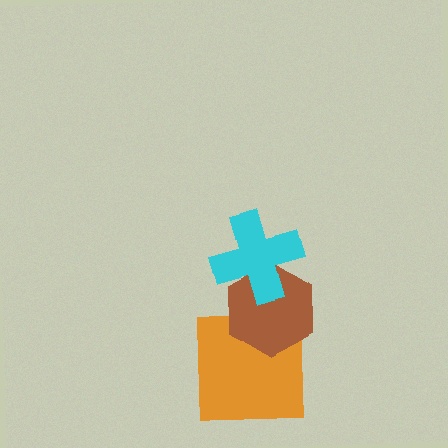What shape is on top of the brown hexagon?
The cyan cross is on top of the brown hexagon.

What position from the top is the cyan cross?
The cyan cross is 1st from the top.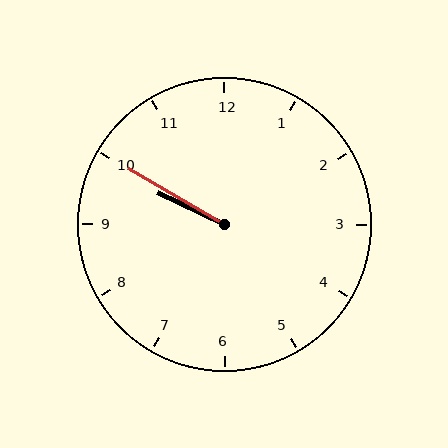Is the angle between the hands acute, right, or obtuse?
It is acute.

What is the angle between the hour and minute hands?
Approximately 5 degrees.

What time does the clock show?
9:50.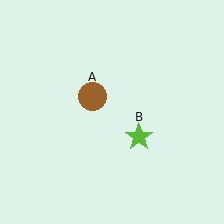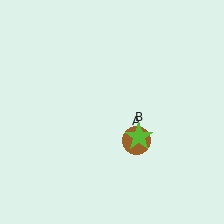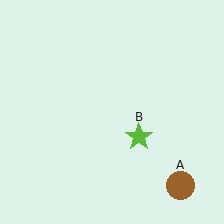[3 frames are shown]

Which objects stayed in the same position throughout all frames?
Lime star (object B) remained stationary.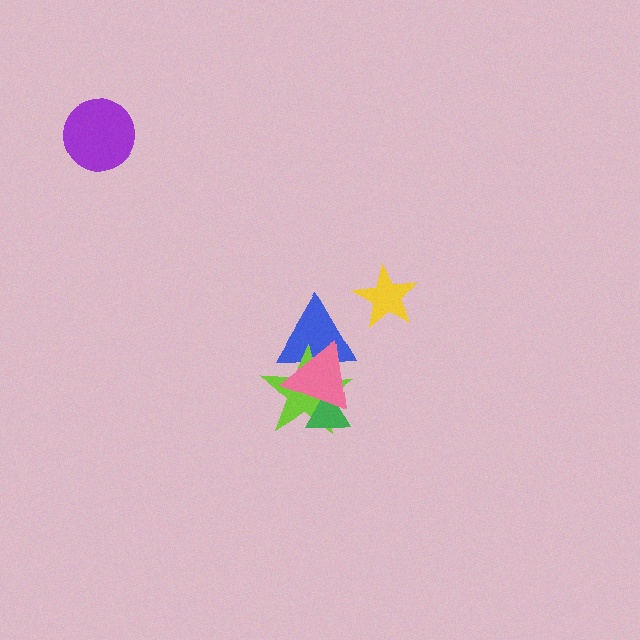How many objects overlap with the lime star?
3 objects overlap with the lime star.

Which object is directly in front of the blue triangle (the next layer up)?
The lime star is directly in front of the blue triangle.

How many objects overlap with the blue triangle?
2 objects overlap with the blue triangle.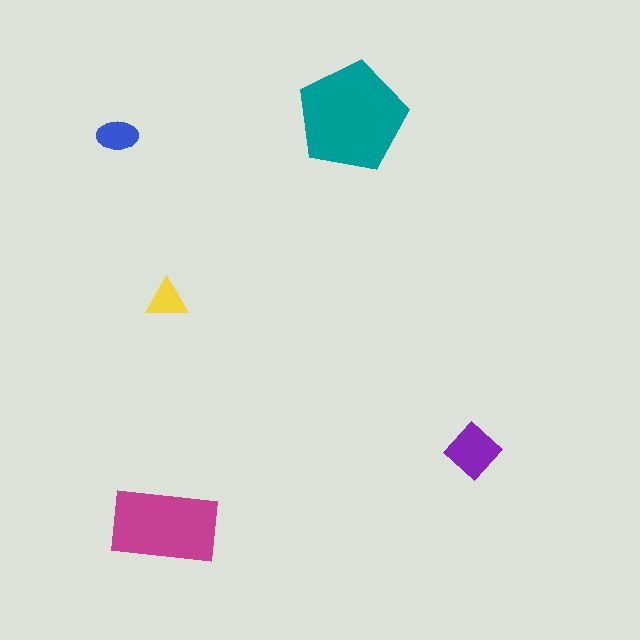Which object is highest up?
The teal pentagon is topmost.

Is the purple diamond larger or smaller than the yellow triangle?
Larger.